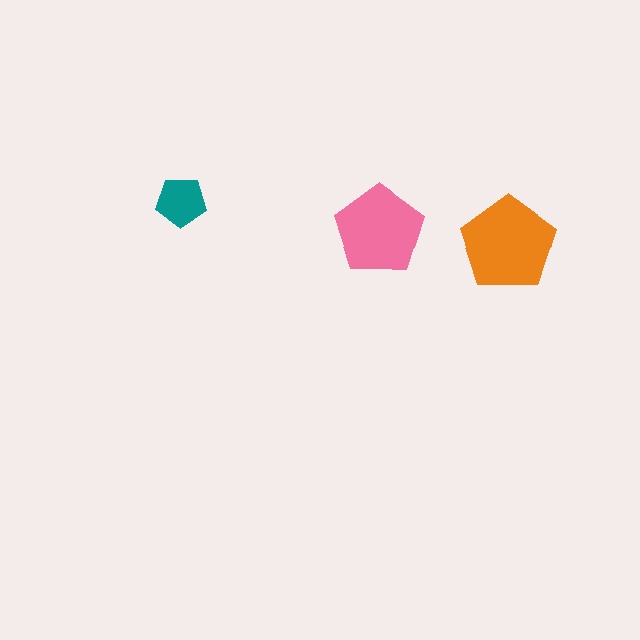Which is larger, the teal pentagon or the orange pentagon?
The orange one.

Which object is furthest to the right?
The orange pentagon is rightmost.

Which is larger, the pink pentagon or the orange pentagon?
The orange one.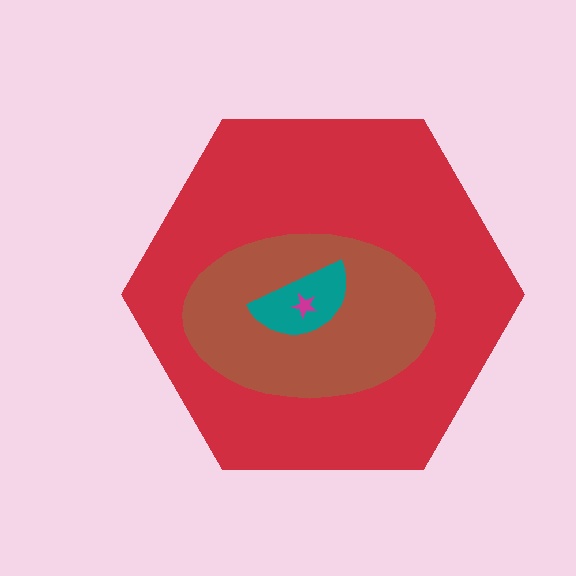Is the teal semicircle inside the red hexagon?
Yes.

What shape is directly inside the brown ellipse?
The teal semicircle.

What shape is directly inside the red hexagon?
The brown ellipse.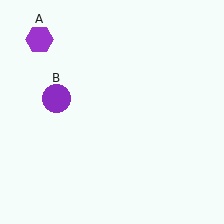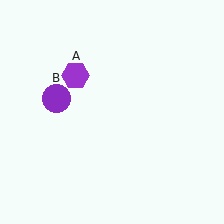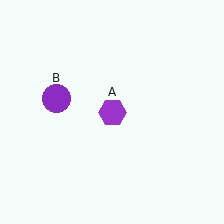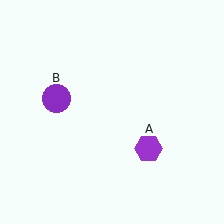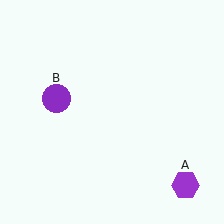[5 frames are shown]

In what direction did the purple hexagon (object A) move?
The purple hexagon (object A) moved down and to the right.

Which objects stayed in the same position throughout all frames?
Purple circle (object B) remained stationary.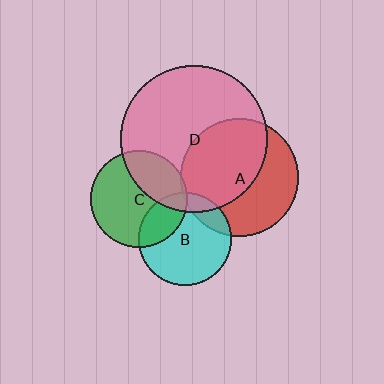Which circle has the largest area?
Circle D (pink).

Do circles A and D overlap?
Yes.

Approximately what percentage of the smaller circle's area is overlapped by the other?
Approximately 55%.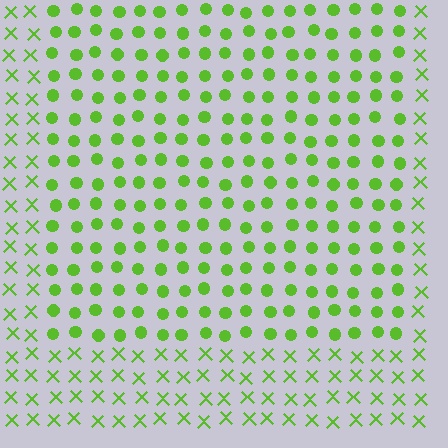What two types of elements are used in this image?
The image uses circles inside the rectangle region and X marks outside it.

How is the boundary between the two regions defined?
The boundary is defined by a change in element shape: circles inside vs. X marks outside. All elements share the same color and spacing.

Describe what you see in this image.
The image is filled with small lime elements arranged in a uniform grid. A rectangle-shaped region contains circles, while the surrounding area contains X marks. The boundary is defined purely by the change in element shape.